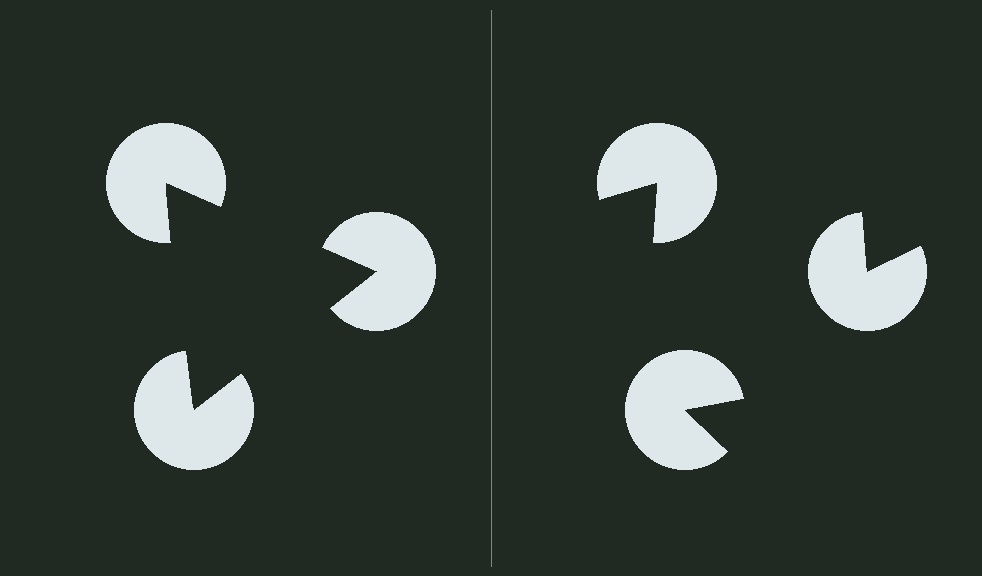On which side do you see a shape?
An illusory triangle appears on the left side. On the right side the wedge cuts are rotated, so no coherent shape forms.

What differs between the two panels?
The pac-man discs are positioned identically on both sides; only the wedge orientations differ. On the left they align to a triangle; on the right they are misaligned.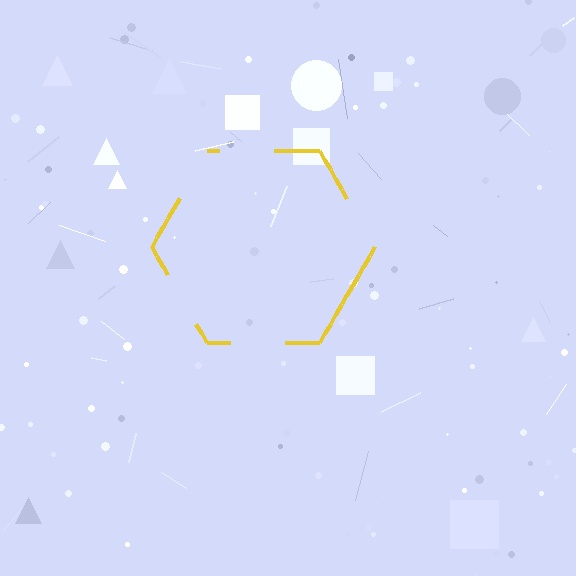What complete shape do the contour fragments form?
The contour fragments form a hexagon.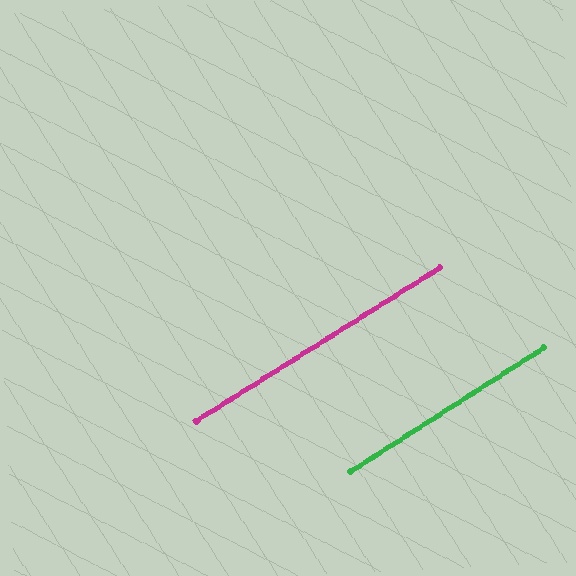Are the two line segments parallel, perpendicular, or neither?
Parallel — their directions differ by only 0.7°.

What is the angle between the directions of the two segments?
Approximately 1 degree.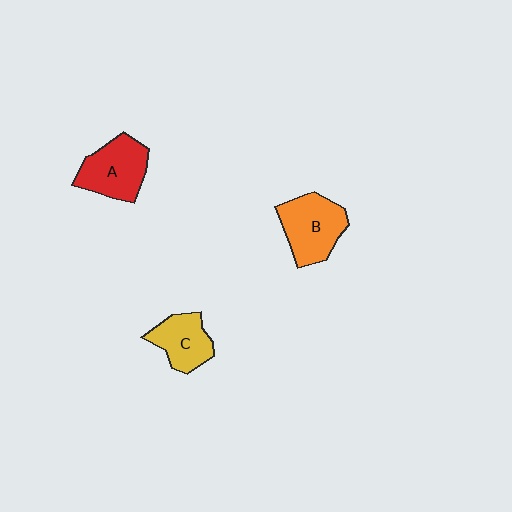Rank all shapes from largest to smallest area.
From largest to smallest: B (orange), A (red), C (yellow).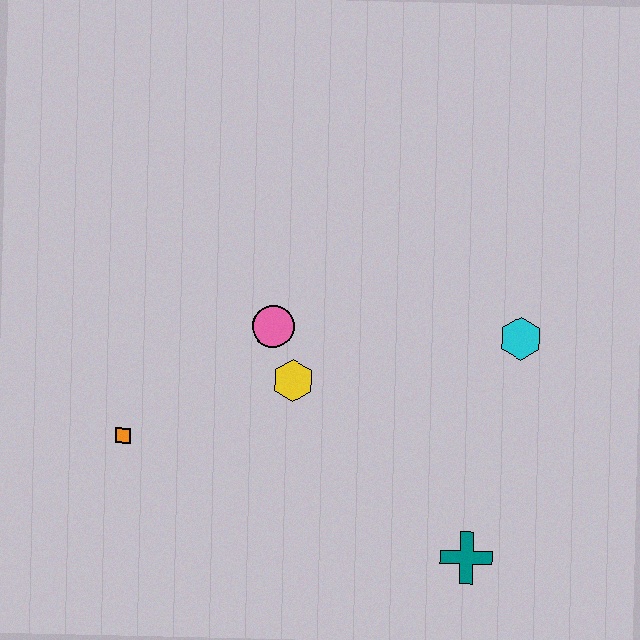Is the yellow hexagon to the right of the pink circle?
Yes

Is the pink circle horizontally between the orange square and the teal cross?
Yes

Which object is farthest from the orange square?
The cyan hexagon is farthest from the orange square.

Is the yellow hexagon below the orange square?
No